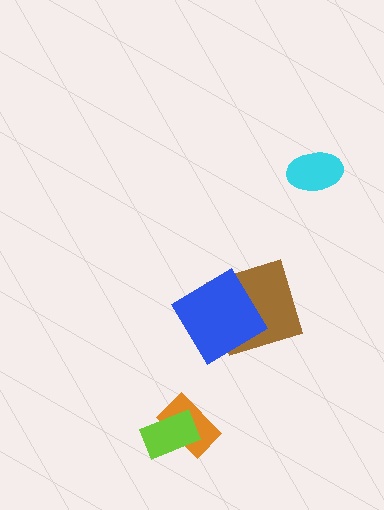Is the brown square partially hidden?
Yes, it is partially covered by another shape.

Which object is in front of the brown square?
The blue diamond is in front of the brown square.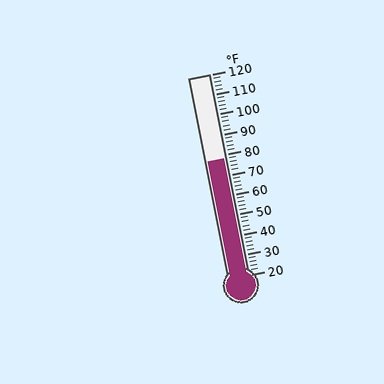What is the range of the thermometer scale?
The thermometer scale ranges from 20°F to 120°F.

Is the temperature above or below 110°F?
The temperature is below 110°F.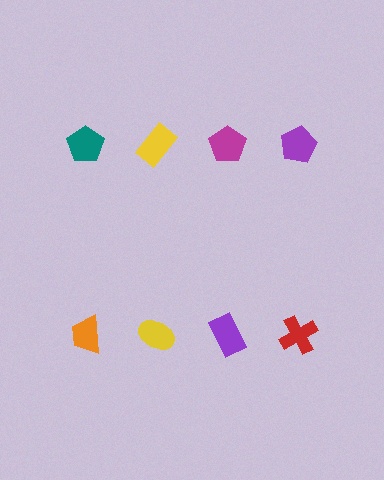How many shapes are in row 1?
4 shapes.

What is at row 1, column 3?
A magenta pentagon.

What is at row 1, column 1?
A teal pentagon.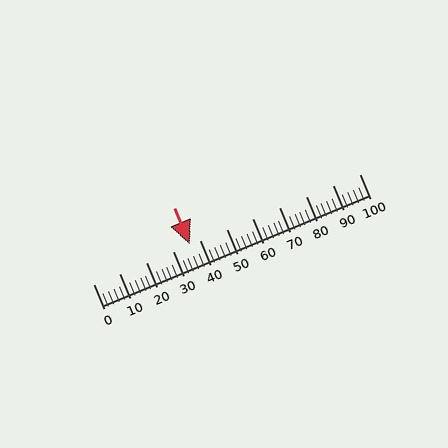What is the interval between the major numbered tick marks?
The major tick marks are spaced 10 units apart.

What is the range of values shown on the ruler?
The ruler shows values from 0 to 100.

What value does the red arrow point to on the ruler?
The red arrow points to approximately 36.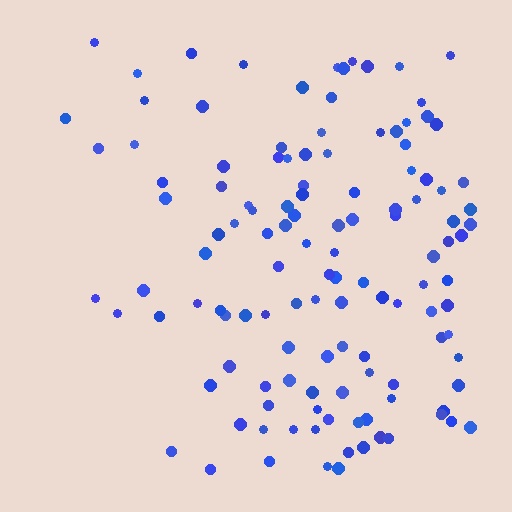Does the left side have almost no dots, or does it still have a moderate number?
Still a moderate number, just noticeably fewer than the right.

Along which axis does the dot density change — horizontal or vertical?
Horizontal.